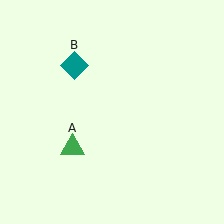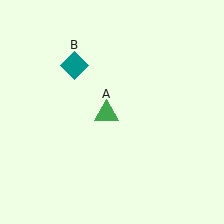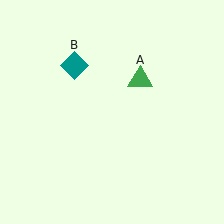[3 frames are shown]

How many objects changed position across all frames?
1 object changed position: green triangle (object A).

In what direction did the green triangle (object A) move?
The green triangle (object A) moved up and to the right.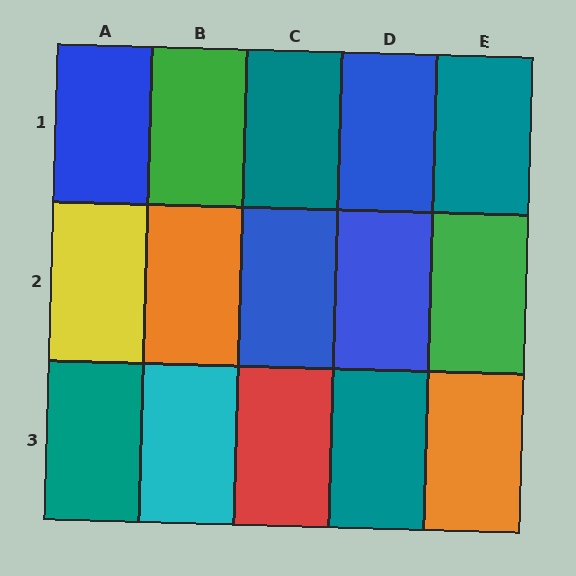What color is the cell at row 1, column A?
Blue.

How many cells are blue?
4 cells are blue.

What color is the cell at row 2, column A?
Yellow.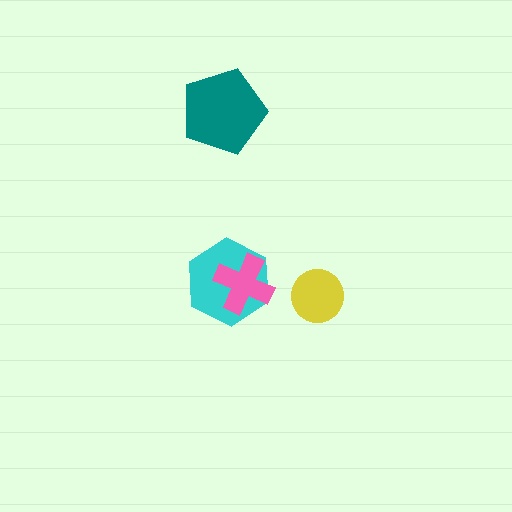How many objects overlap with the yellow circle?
0 objects overlap with the yellow circle.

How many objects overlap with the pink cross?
1 object overlaps with the pink cross.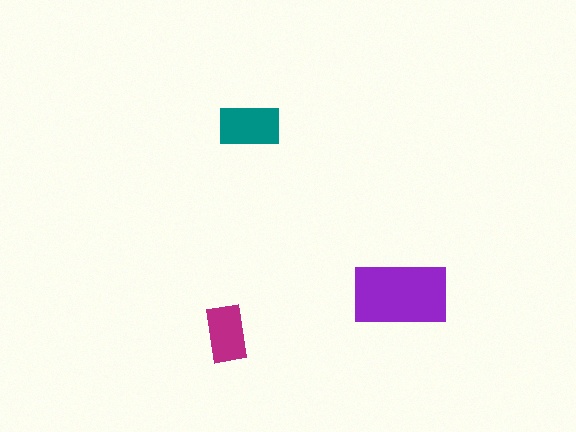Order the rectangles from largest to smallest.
the purple one, the teal one, the magenta one.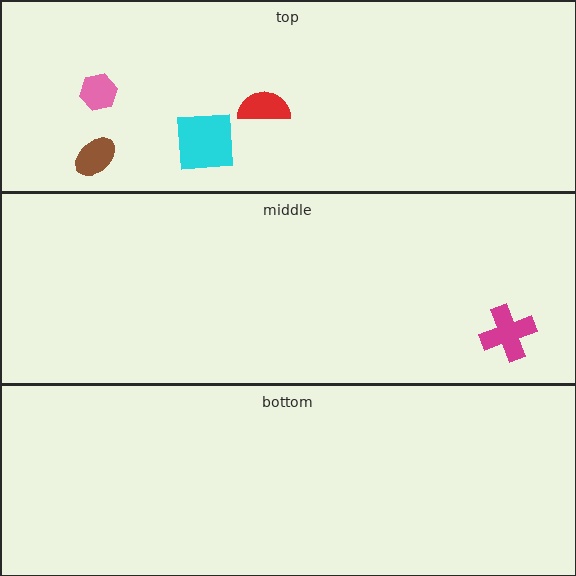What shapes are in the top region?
The pink hexagon, the red semicircle, the cyan square, the brown ellipse.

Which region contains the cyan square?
The top region.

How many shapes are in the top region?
4.